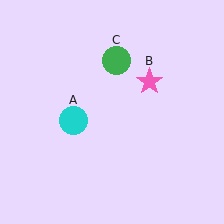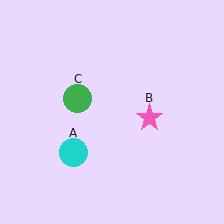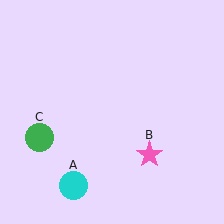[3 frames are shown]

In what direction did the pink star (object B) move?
The pink star (object B) moved down.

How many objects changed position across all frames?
3 objects changed position: cyan circle (object A), pink star (object B), green circle (object C).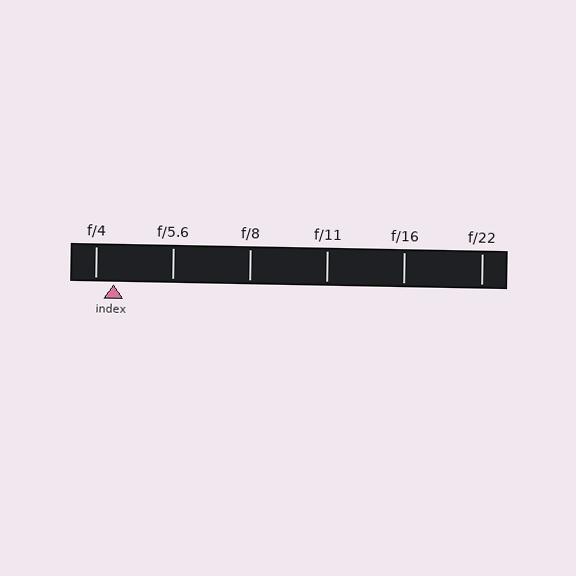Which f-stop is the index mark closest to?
The index mark is closest to f/4.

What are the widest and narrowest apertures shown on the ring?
The widest aperture shown is f/4 and the narrowest is f/22.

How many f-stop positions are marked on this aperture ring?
There are 6 f-stop positions marked.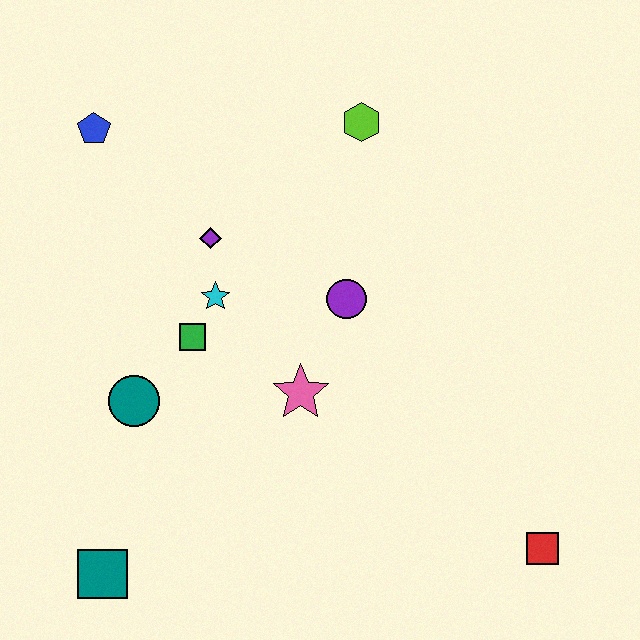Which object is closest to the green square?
The cyan star is closest to the green square.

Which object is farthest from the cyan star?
The red square is farthest from the cyan star.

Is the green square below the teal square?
No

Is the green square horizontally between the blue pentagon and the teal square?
No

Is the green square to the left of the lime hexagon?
Yes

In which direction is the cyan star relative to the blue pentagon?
The cyan star is below the blue pentagon.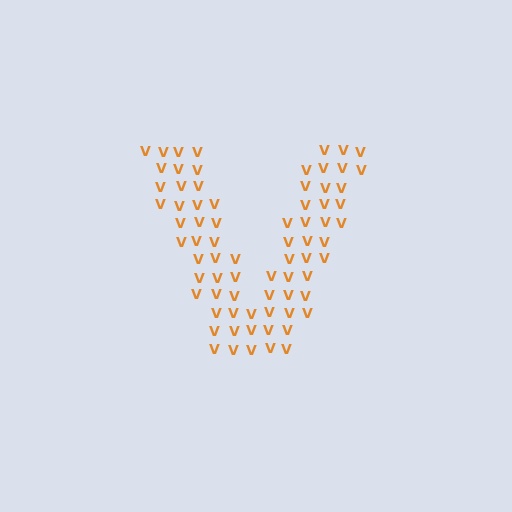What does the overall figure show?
The overall figure shows the letter V.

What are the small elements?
The small elements are letter V's.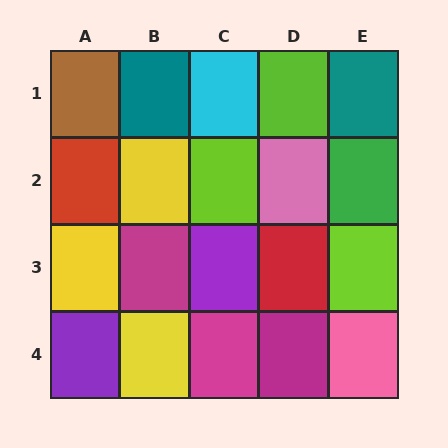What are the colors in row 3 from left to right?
Yellow, magenta, purple, red, lime.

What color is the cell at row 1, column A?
Brown.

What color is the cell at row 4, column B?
Yellow.